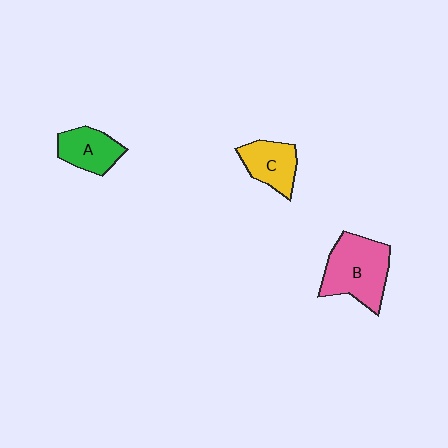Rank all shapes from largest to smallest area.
From largest to smallest: B (pink), A (green), C (yellow).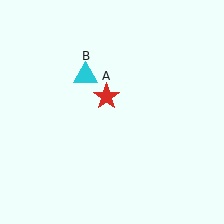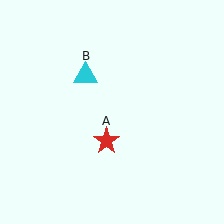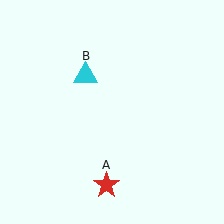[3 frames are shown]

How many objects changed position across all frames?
1 object changed position: red star (object A).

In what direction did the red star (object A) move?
The red star (object A) moved down.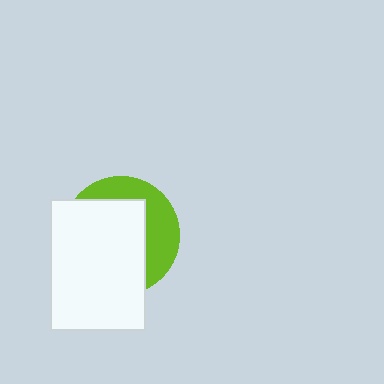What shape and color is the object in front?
The object in front is a white rectangle.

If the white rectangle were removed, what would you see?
You would see the complete lime circle.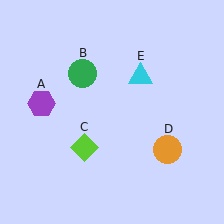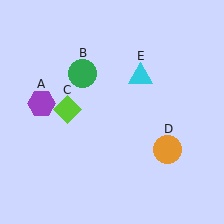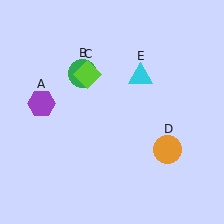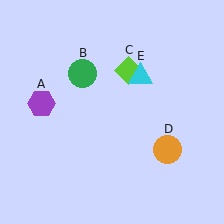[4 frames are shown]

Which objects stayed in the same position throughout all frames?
Purple hexagon (object A) and green circle (object B) and orange circle (object D) and cyan triangle (object E) remained stationary.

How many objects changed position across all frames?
1 object changed position: lime diamond (object C).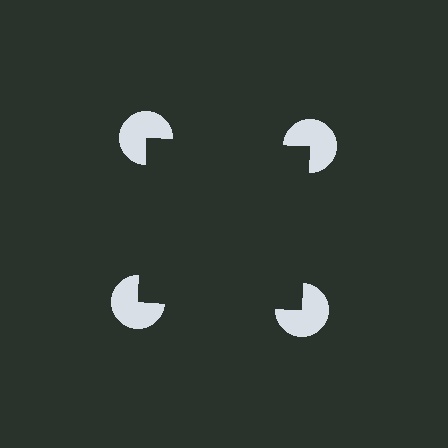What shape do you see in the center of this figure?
An illusory square — its edges are inferred from the aligned wedge cuts in the pac-man discs, not physically drawn.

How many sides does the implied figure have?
4 sides.